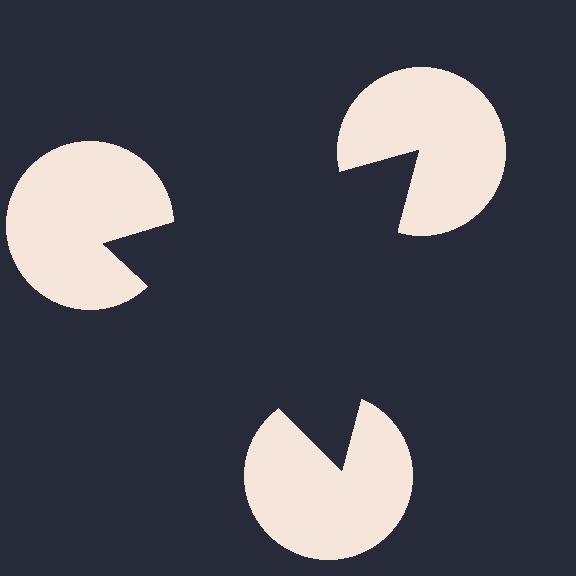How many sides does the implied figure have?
3 sides.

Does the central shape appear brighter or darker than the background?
It typically appears slightly darker than the background, even though no actual brightness change is drawn.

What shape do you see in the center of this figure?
An illusory triangle — its edges are inferred from the aligned wedge cuts in the pac-man discs, not physically drawn.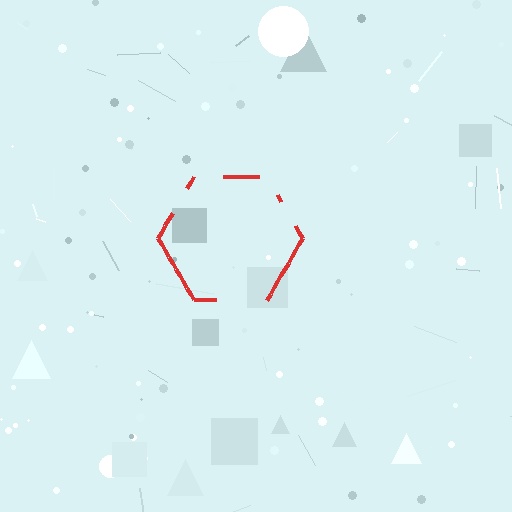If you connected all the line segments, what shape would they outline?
They would outline a hexagon.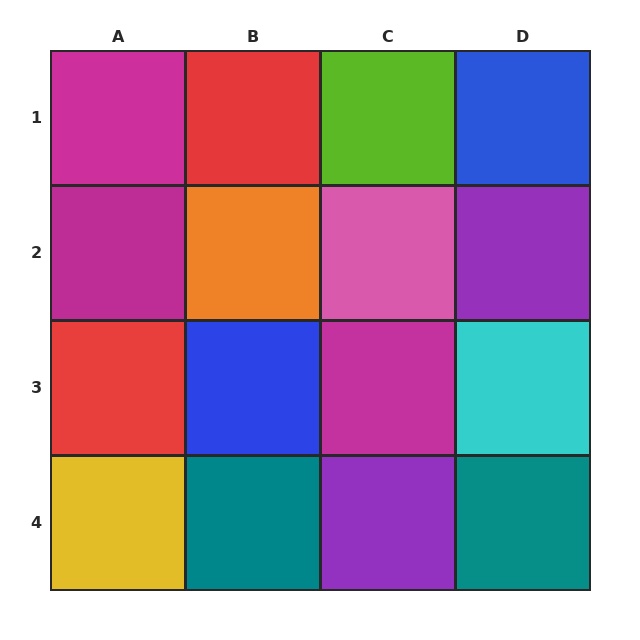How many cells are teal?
2 cells are teal.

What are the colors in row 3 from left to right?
Red, blue, magenta, cyan.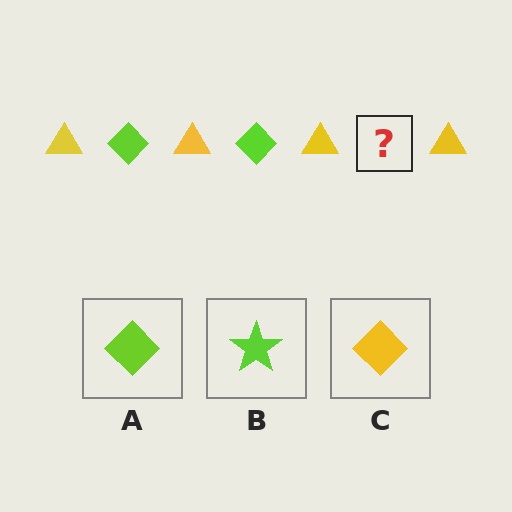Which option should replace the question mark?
Option A.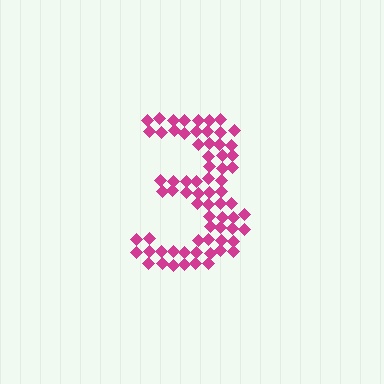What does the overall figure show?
The overall figure shows the digit 3.